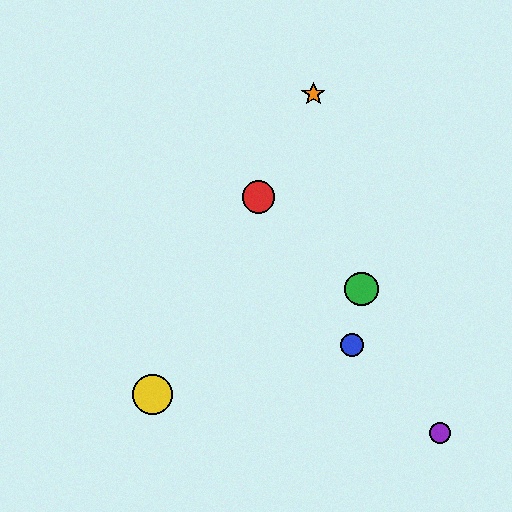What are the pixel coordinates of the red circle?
The red circle is at (258, 197).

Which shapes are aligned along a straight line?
The red circle, the yellow circle, the orange star are aligned along a straight line.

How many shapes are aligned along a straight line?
3 shapes (the red circle, the yellow circle, the orange star) are aligned along a straight line.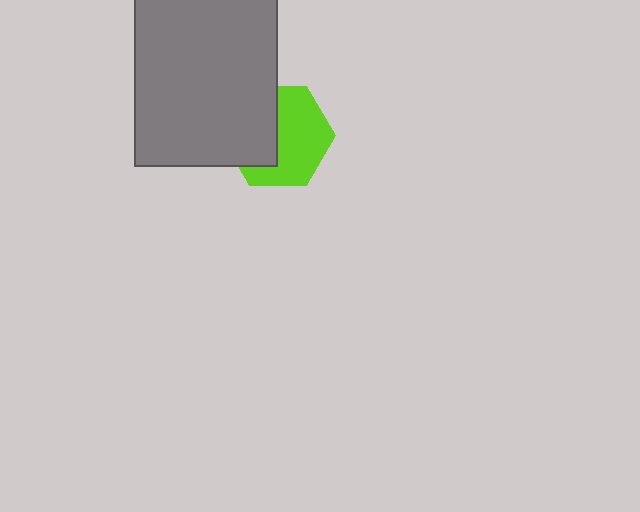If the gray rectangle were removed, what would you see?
You would see the complete lime hexagon.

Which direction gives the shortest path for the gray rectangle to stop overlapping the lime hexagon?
Moving left gives the shortest separation.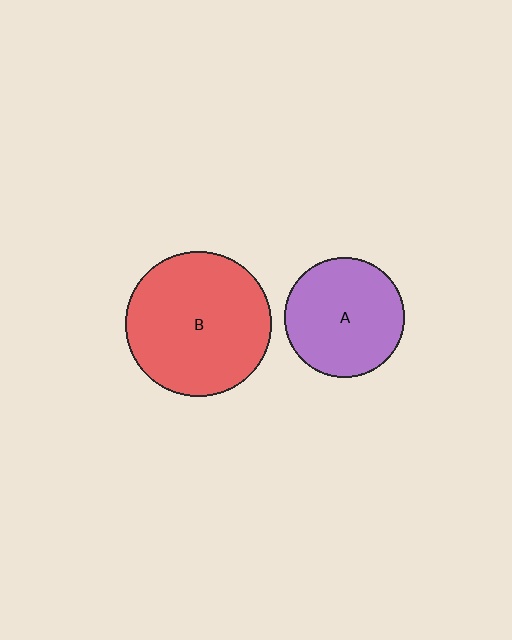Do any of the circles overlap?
No, none of the circles overlap.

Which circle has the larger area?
Circle B (red).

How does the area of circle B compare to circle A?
Approximately 1.5 times.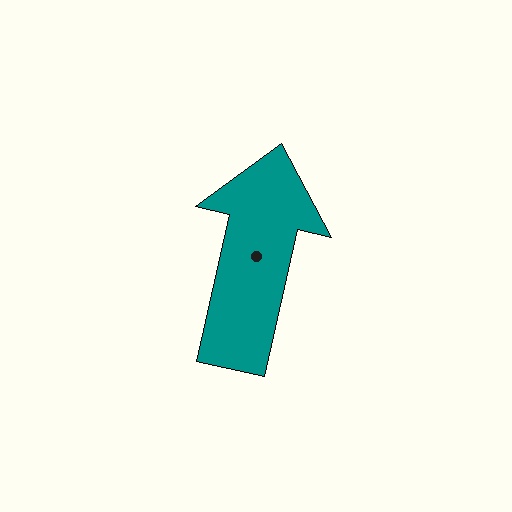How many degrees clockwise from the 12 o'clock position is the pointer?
Approximately 13 degrees.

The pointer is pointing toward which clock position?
Roughly 12 o'clock.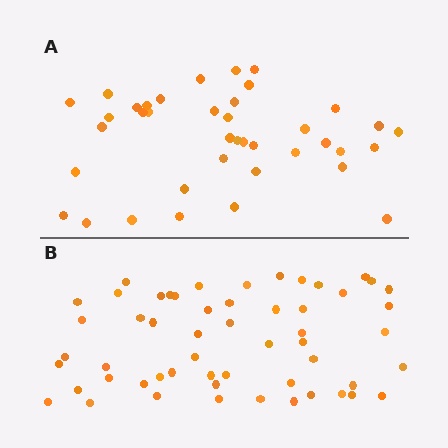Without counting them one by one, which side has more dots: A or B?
Region B (the bottom region) has more dots.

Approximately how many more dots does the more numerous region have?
Region B has approximately 15 more dots than region A.